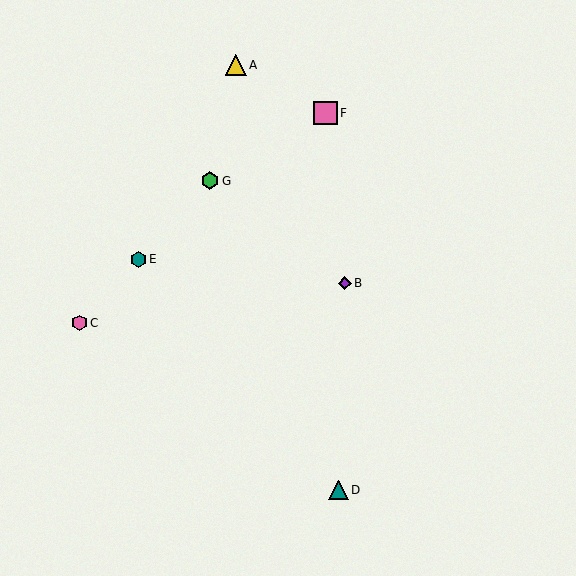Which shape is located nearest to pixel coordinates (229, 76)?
The yellow triangle (labeled A) at (236, 65) is nearest to that location.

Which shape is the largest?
The pink square (labeled F) is the largest.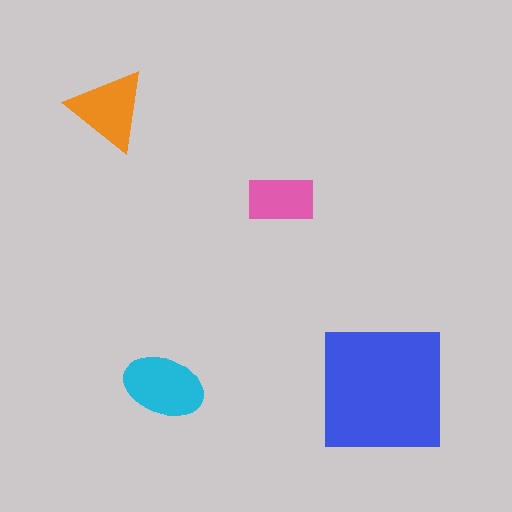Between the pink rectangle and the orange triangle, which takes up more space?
The orange triangle.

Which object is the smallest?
The pink rectangle.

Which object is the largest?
The blue square.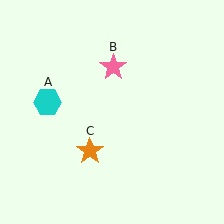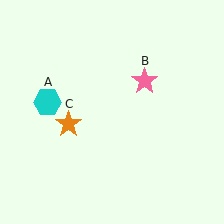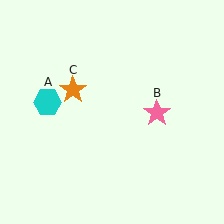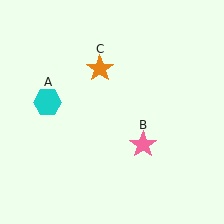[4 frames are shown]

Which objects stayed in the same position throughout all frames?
Cyan hexagon (object A) remained stationary.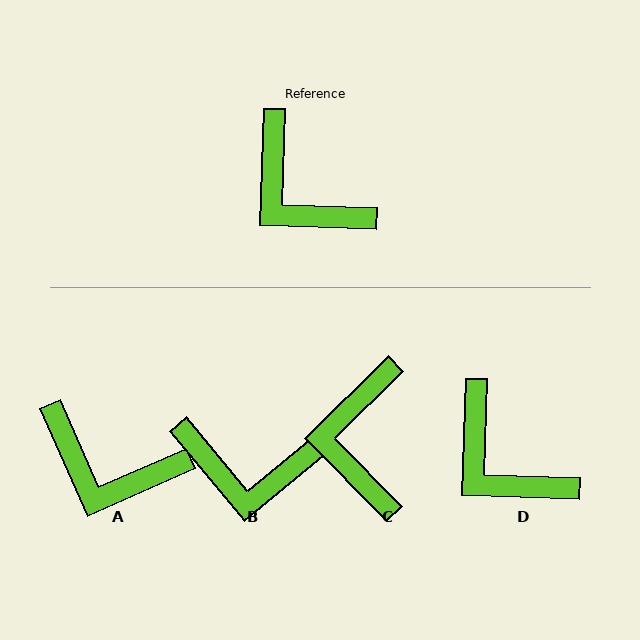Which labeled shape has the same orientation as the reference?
D.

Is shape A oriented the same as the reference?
No, it is off by about 26 degrees.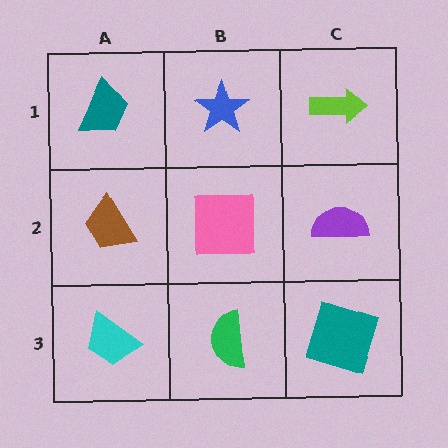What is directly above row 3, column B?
A pink square.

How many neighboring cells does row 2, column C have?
3.